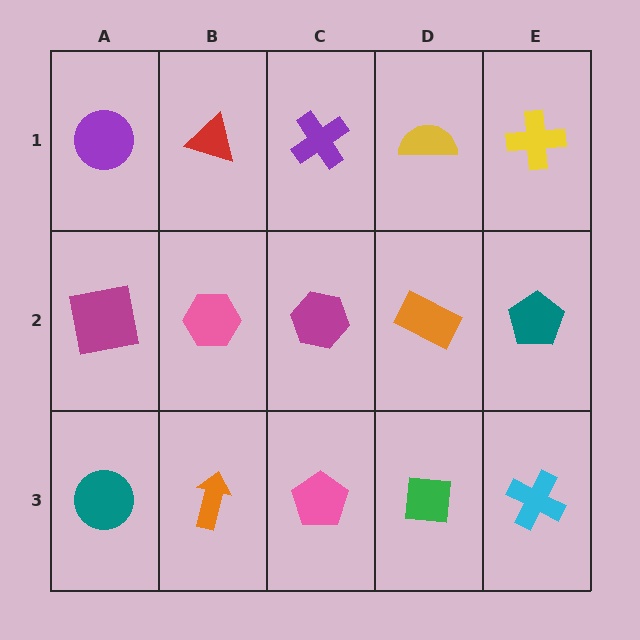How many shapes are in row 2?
5 shapes.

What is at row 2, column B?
A pink hexagon.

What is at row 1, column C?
A purple cross.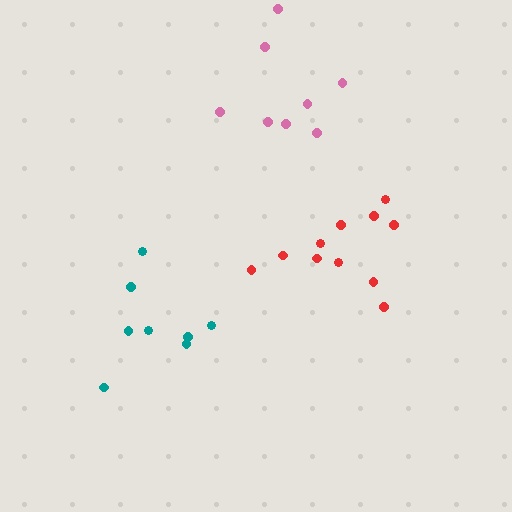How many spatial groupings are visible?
There are 3 spatial groupings.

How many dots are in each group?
Group 1: 11 dots, Group 2: 8 dots, Group 3: 8 dots (27 total).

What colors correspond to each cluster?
The clusters are colored: red, pink, teal.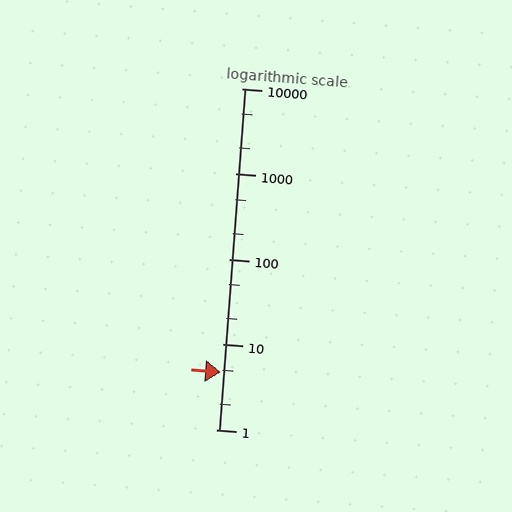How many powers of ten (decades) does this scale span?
The scale spans 4 decades, from 1 to 10000.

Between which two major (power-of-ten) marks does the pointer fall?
The pointer is between 1 and 10.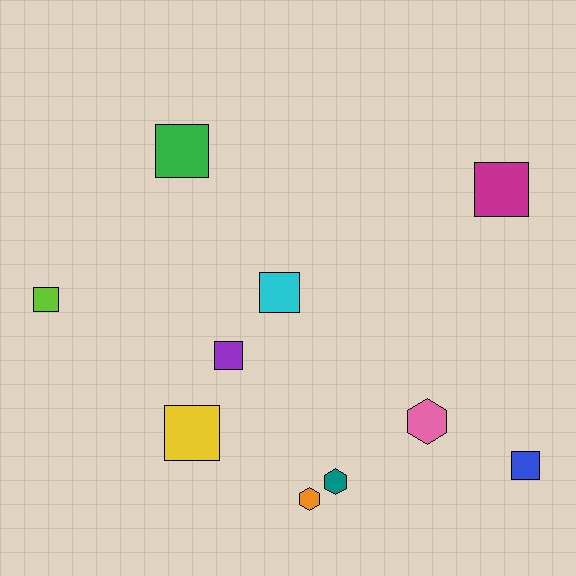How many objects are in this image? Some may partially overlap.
There are 10 objects.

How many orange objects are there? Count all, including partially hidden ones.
There is 1 orange object.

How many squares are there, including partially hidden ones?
There are 7 squares.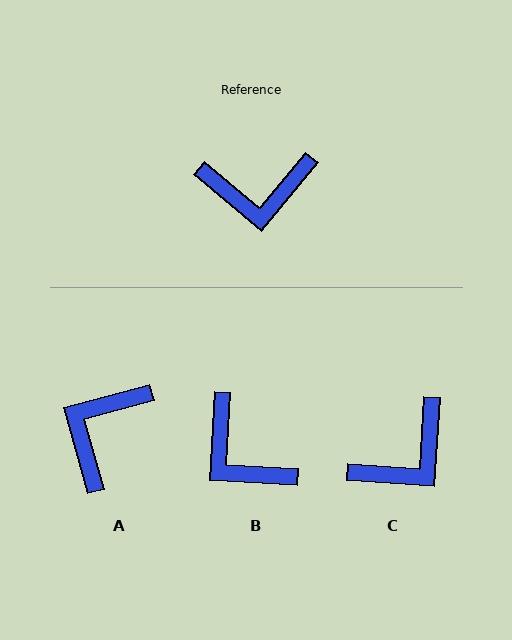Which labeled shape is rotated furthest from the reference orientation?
A, about 125 degrees away.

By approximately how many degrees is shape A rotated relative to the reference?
Approximately 125 degrees clockwise.